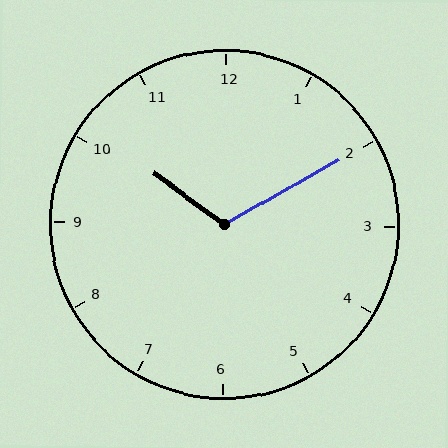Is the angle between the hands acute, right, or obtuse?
It is obtuse.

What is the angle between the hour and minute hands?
Approximately 115 degrees.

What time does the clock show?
10:10.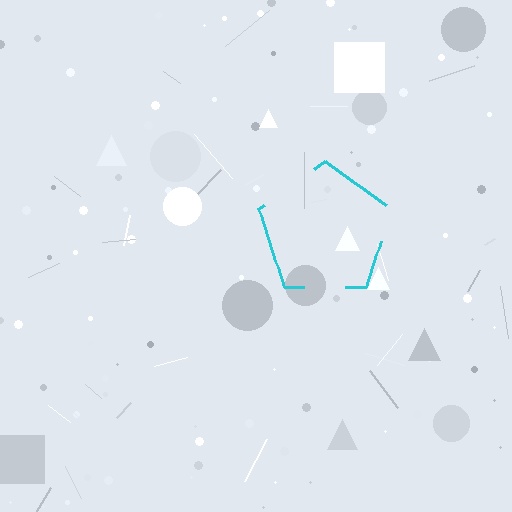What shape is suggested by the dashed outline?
The dashed outline suggests a pentagon.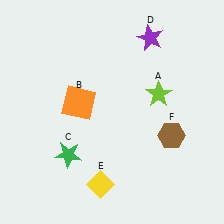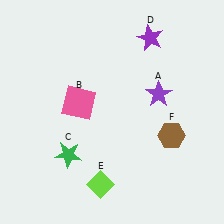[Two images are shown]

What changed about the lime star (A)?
In Image 1, A is lime. In Image 2, it changed to purple.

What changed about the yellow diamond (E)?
In Image 1, E is yellow. In Image 2, it changed to lime.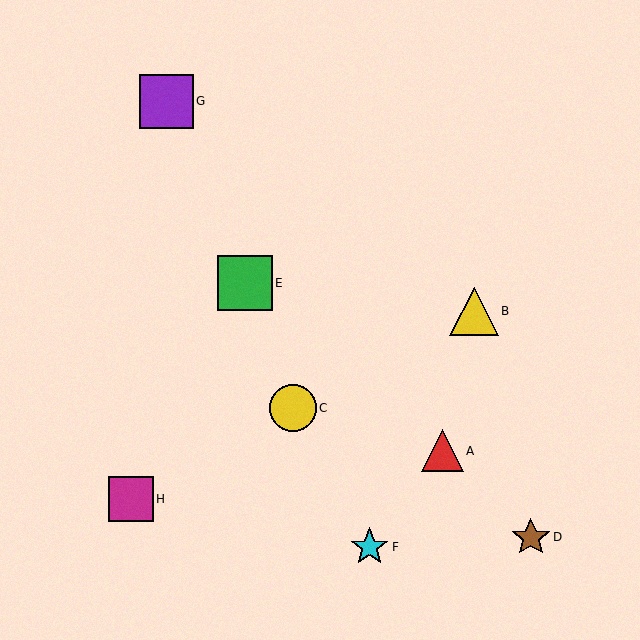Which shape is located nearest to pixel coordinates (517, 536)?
The brown star (labeled D) at (531, 537) is nearest to that location.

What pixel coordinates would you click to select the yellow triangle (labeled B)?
Click at (474, 311) to select the yellow triangle B.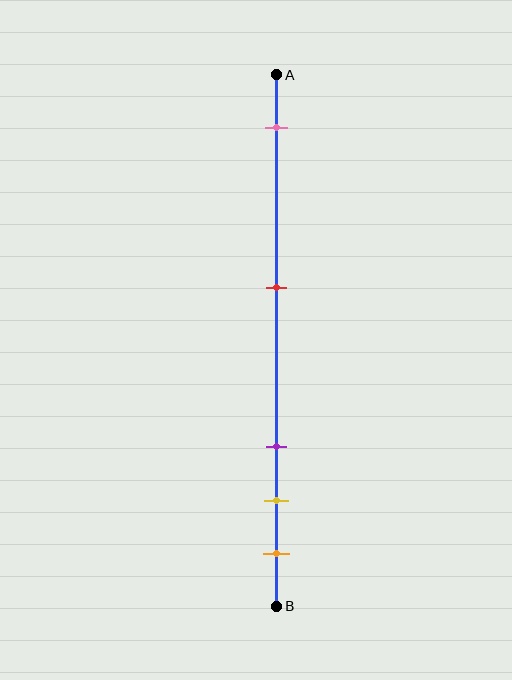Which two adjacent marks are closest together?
The yellow and orange marks are the closest adjacent pair.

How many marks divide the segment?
There are 5 marks dividing the segment.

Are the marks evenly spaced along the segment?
No, the marks are not evenly spaced.